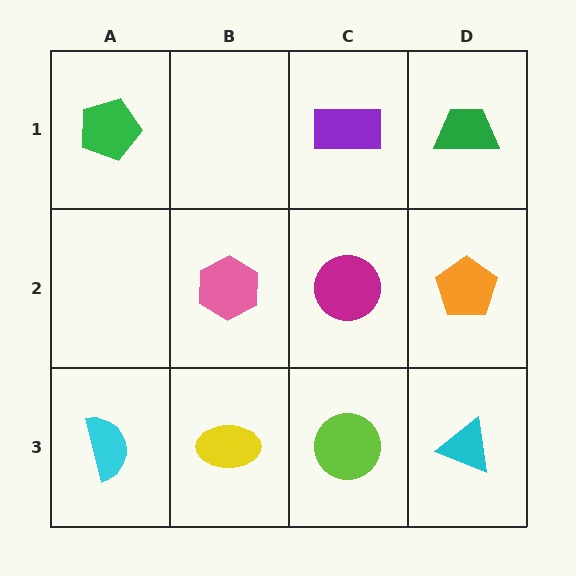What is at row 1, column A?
A green pentagon.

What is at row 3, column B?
A yellow ellipse.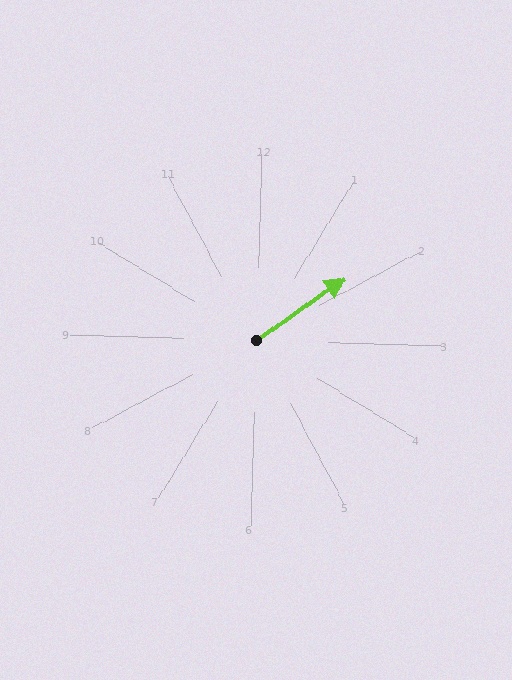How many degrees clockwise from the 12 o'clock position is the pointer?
Approximately 53 degrees.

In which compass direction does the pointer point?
Northeast.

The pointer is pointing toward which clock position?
Roughly 2 o'clock.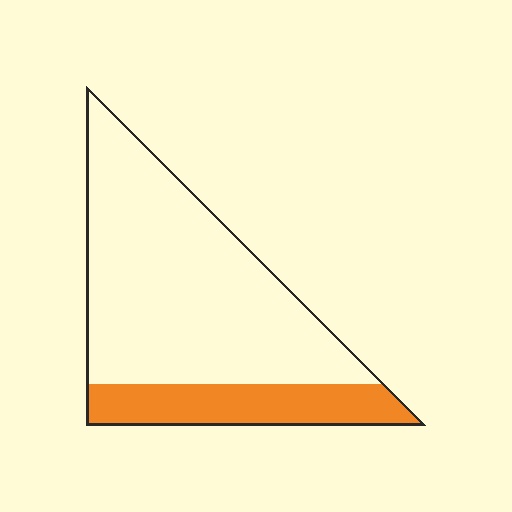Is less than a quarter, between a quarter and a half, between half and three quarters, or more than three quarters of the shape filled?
Less than a quarter.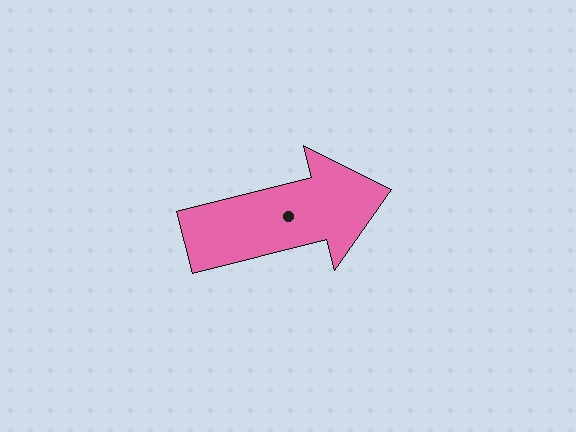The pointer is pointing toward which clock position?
Roughly 3 o'clock.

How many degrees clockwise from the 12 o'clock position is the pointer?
Approximately 76 degrees.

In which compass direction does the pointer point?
East.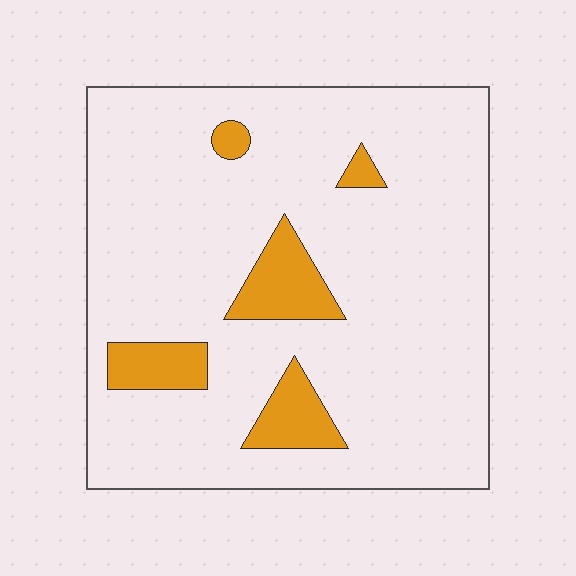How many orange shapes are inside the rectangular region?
5.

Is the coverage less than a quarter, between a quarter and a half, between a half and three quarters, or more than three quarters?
Less than a quarter.